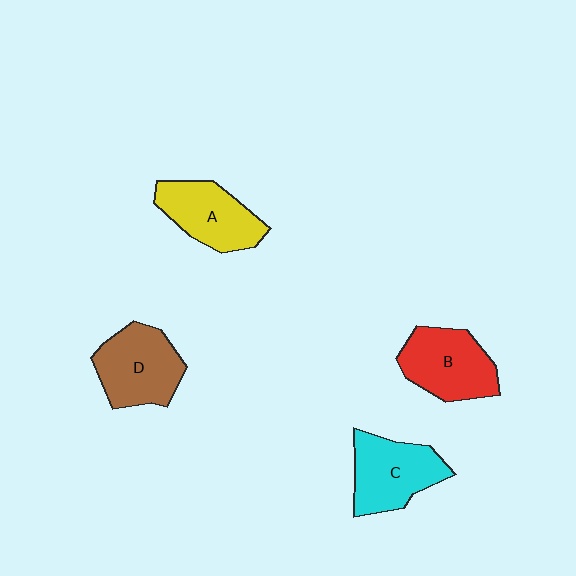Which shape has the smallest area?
Shape A (yellow).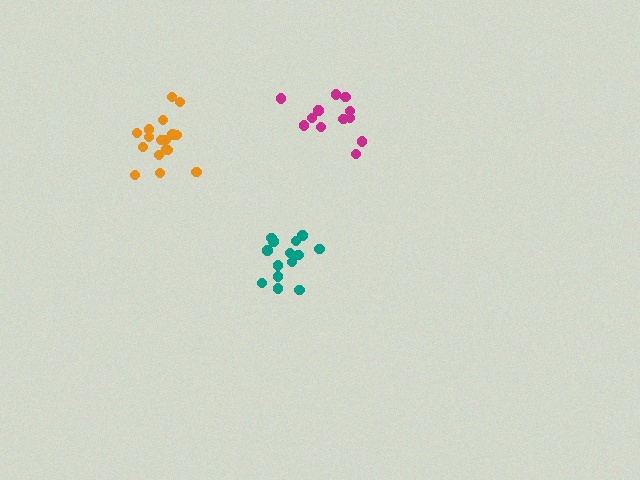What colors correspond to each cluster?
The clusters are colored: magenta, teal, orange.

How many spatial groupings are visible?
There are 3 spatial groupings.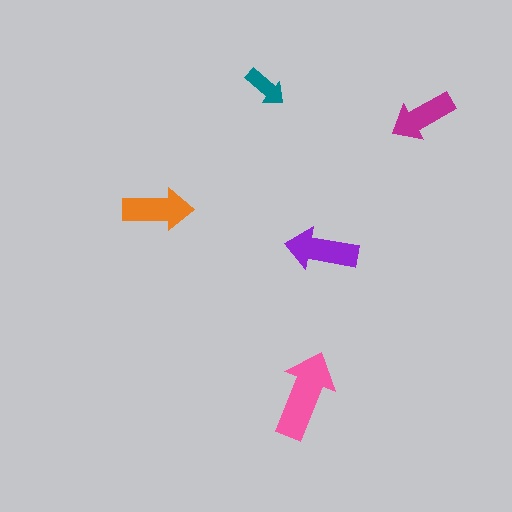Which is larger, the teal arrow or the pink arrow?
The pink one.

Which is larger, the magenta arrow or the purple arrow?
The purple one.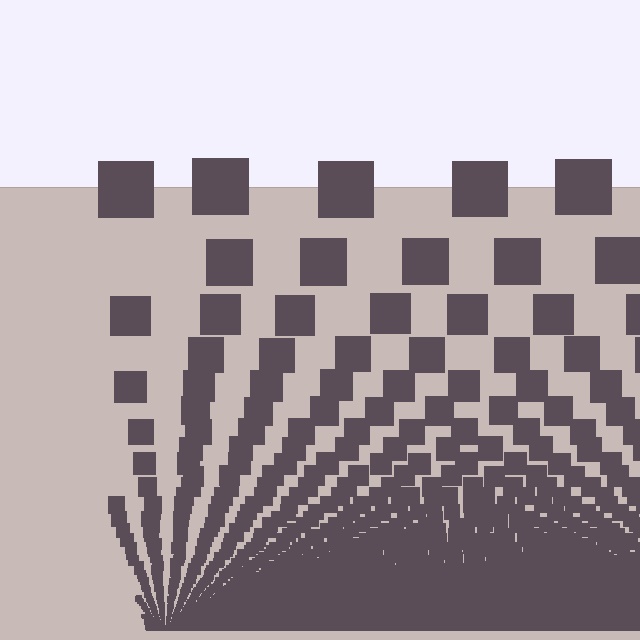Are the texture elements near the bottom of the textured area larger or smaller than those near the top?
Smaller. The gradient is inverted — elements near the bottom are smaller and denser.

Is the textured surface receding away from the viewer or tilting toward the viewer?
The surface appears to tilt toward the viewer. Texture elements get larger and sparser toward the top.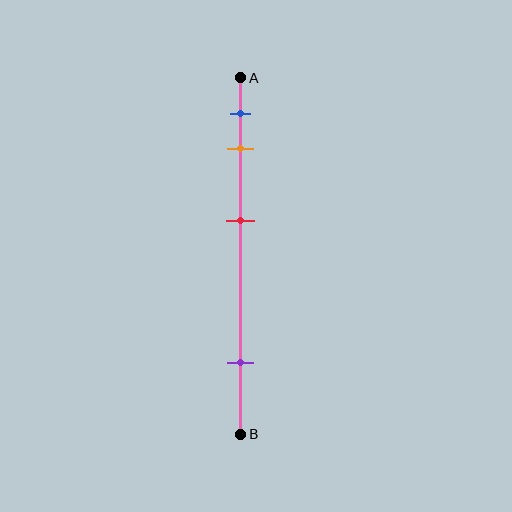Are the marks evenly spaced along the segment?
No, the marks are not evenly spaced.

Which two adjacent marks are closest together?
The blue and orange marks are the closest adjacent pair.